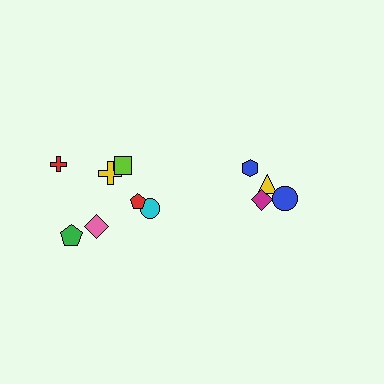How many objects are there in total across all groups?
There are 11 objects.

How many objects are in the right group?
There are 4 objects.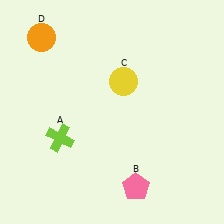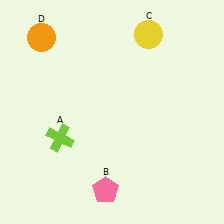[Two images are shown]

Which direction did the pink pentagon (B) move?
The pink pentagon (B) moved left.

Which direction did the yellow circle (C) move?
The yellow circle (C) moved up.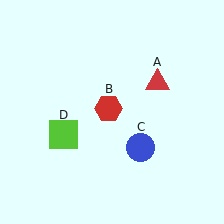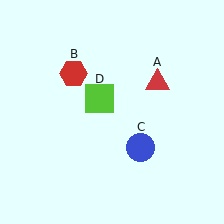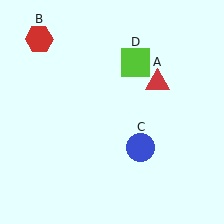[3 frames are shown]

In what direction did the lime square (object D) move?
The lime square (object D) moved up and to the right.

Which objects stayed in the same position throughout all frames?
Red triangle (object A) and blue circle (object C) remained stationary.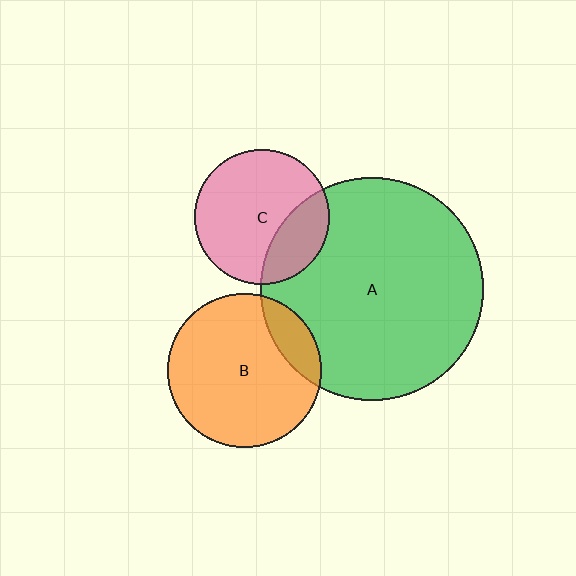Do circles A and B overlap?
Yes.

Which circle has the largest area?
Circle A (green).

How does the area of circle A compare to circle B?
Approximately 2.1 times.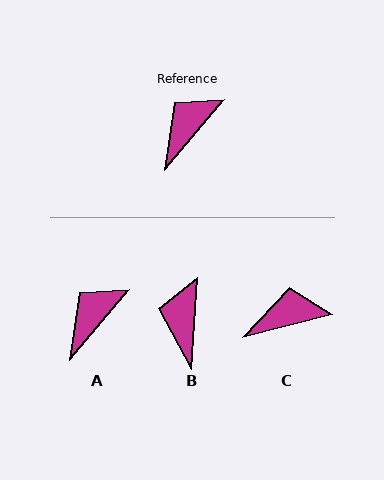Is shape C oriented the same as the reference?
No, it is off by about 35 degrees.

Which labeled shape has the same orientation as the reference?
A.